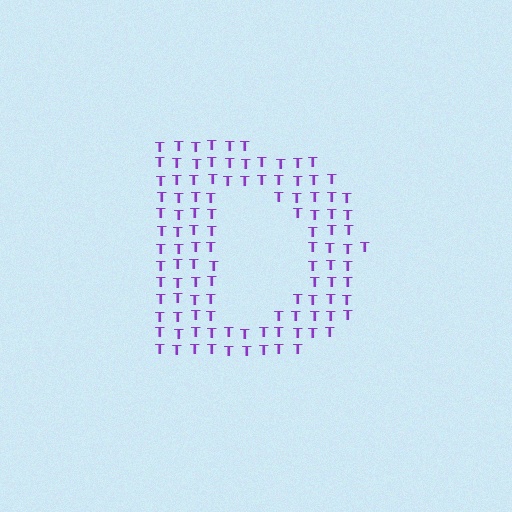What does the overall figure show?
The overall figure shows the letter D.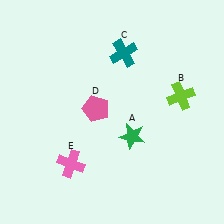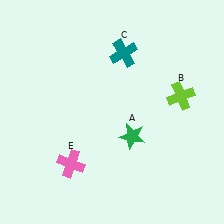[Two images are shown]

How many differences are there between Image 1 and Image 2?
There is 1 difference between the two images.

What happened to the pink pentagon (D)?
The pink pentagon (D) was removed in Image 2. It was in the top-left area of Image 1.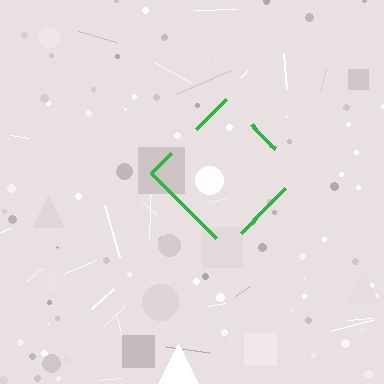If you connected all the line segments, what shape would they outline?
They would outline a diamond.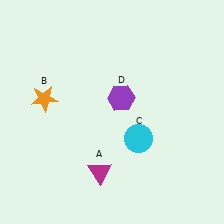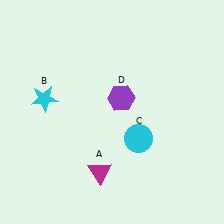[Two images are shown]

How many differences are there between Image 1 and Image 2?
There is 1 difference between the two images.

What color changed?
The star (B) changed from orange in Image 1 to cyan in Image 2.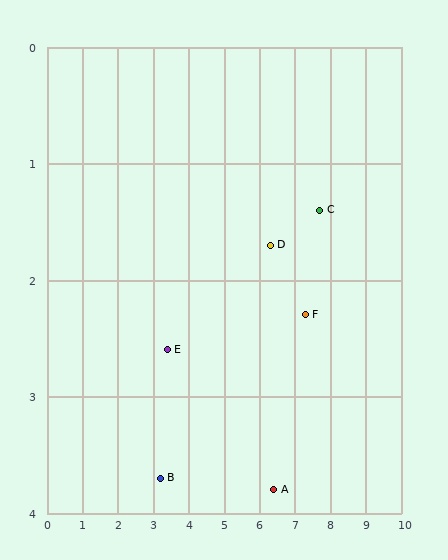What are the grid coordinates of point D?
Point D is at approximately (6.3, 1.7).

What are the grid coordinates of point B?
Point B is at approximately (3.2, 3.7).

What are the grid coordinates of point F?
Point F is at approximately (7.3, 2.3).